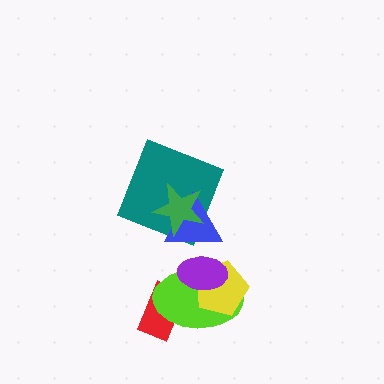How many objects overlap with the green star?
2 objects overlap with the green star.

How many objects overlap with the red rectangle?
1 object overlaps with the red rectangle.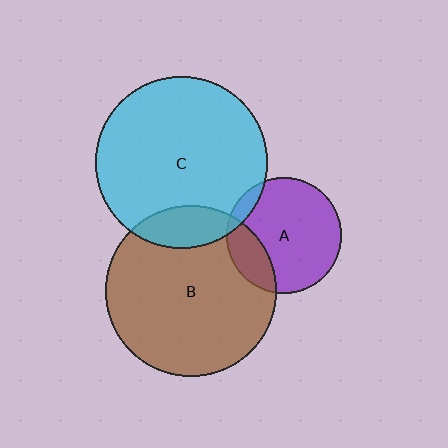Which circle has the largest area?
Circle C (cyan).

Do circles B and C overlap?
Yes.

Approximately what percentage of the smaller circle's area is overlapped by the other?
Approximately 15%.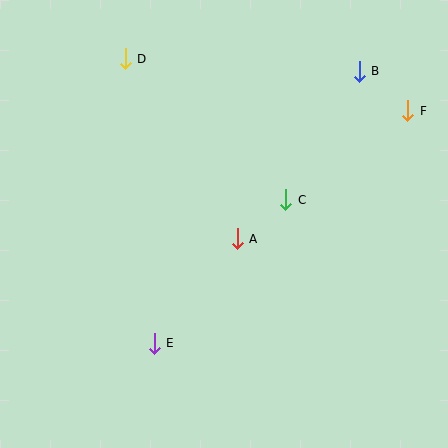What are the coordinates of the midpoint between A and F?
The midpoint between A and F is at (322, 175).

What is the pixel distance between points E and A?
The distance between E and A is 133 pixels.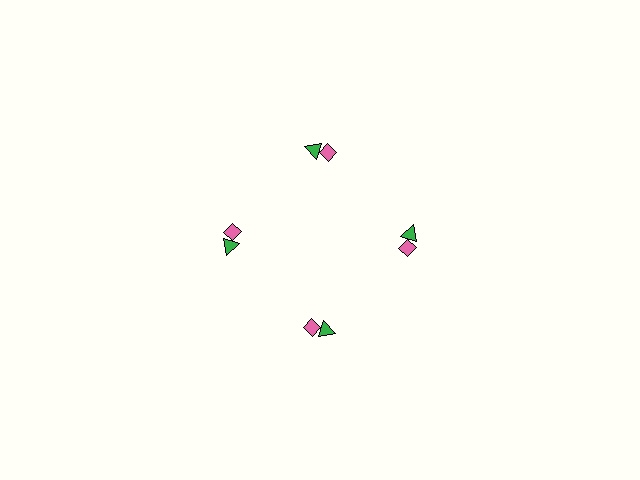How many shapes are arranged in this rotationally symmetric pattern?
There are 8 shapes, arranged in 4 groups of 2.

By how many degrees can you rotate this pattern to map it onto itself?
The pattern maps onto itself every 90 degrees of rotation.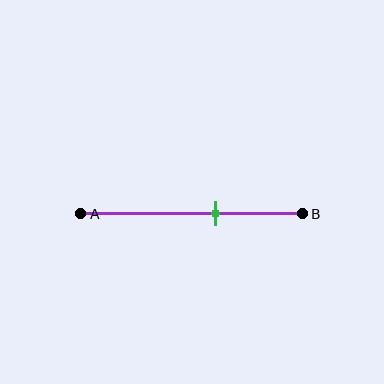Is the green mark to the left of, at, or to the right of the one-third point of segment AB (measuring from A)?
The green mark is to the right of the one-third point of segment AB.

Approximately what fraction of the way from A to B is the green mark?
The green mark is approximately 60% of the way from A to B.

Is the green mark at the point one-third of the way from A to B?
No, the mark is at about 60% from A, not at the 33% one-third point.